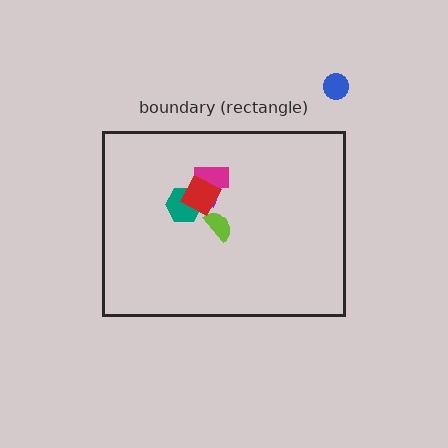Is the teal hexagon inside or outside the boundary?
Inside.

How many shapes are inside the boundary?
5 inside, 1 outside.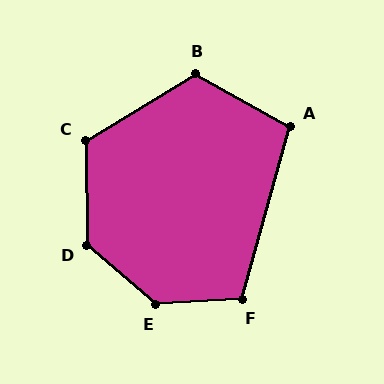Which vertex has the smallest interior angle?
A, at approximately 103 degrees.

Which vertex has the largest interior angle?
E, at approximately 136 degrees.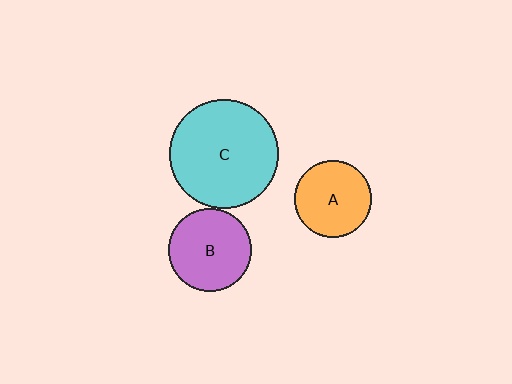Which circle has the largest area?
Circle C (cyan).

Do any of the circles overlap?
No, none of the circles overlap.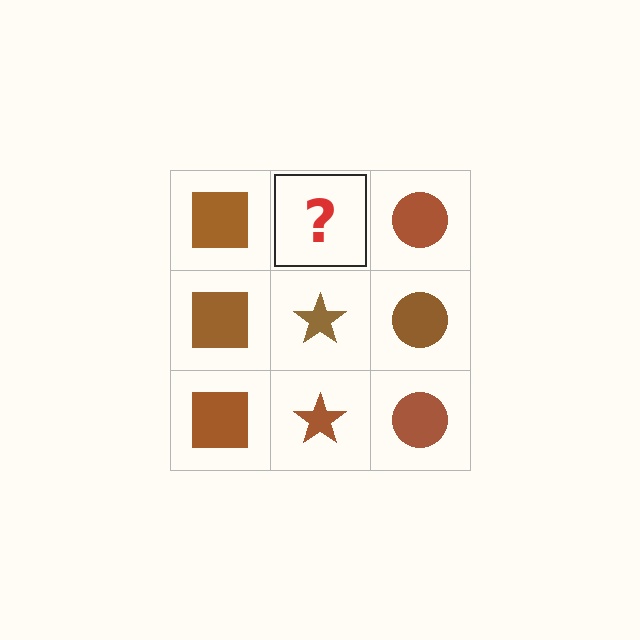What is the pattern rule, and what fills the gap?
The rule is that each column has a consistent shape. The gap should be filled with a brown star.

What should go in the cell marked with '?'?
The missing cell should contain a brown star.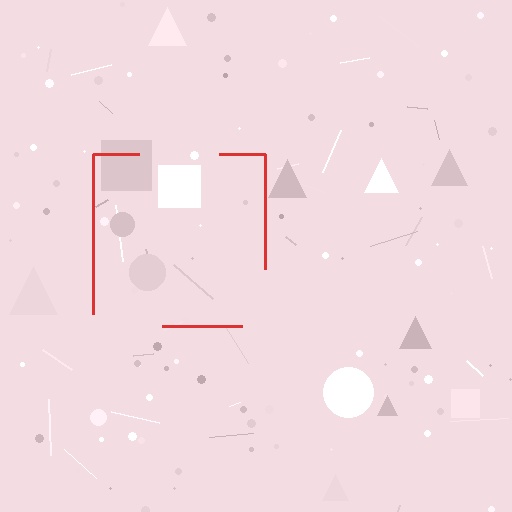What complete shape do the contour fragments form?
The contour fragments form a square.